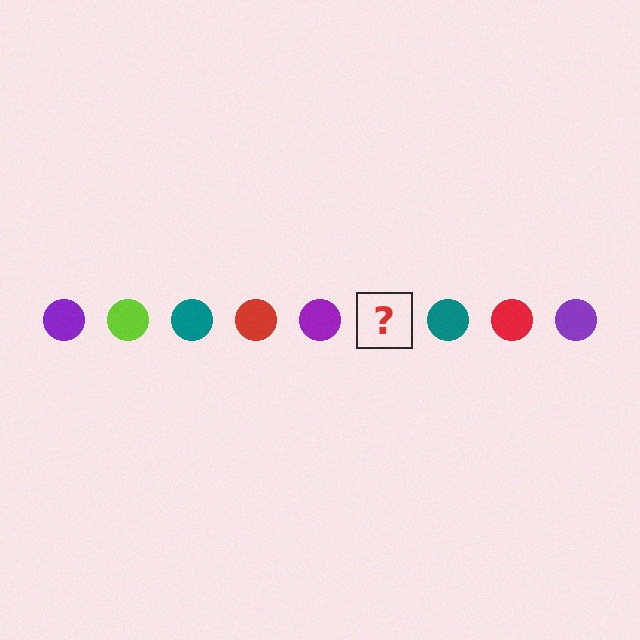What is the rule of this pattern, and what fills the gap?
The rule is that the pattern cycles through purple, lime, teal, red circles. The gap should be filled with a lime circle.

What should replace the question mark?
The question mark should be replaced with a lime circle.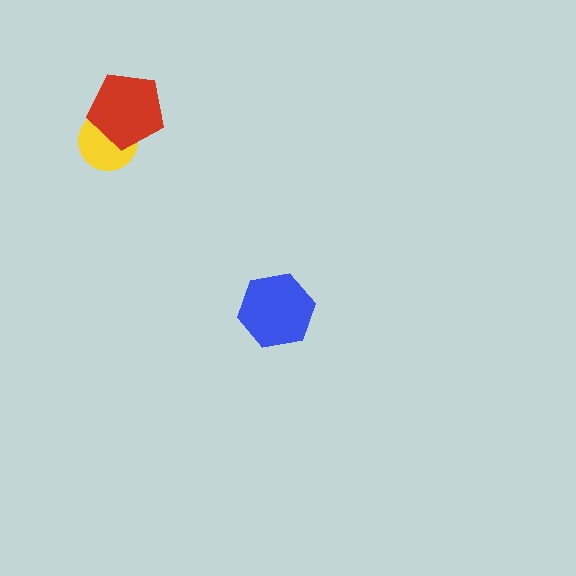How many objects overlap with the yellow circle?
1 object overlaps with the yellow circle.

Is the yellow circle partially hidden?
Yes, it is partially covered by another shape.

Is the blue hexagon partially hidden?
No, no other shape covers it.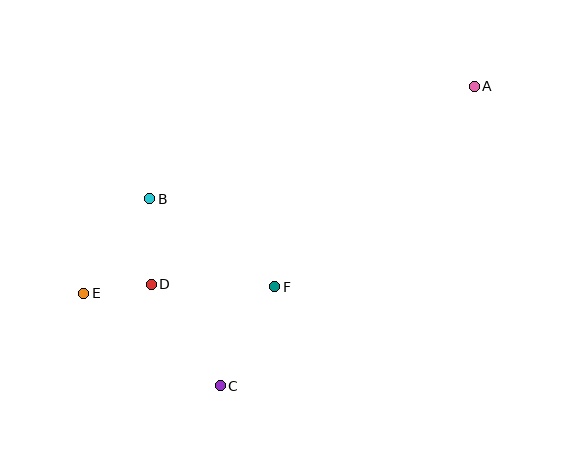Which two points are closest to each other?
Points D and E are closest to each other.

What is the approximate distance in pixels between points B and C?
The distance between B and C is approximately 200 pixels.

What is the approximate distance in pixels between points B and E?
The distance between B and E is approximately 115 pixels.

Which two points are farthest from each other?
Points A and E are farthest from each other.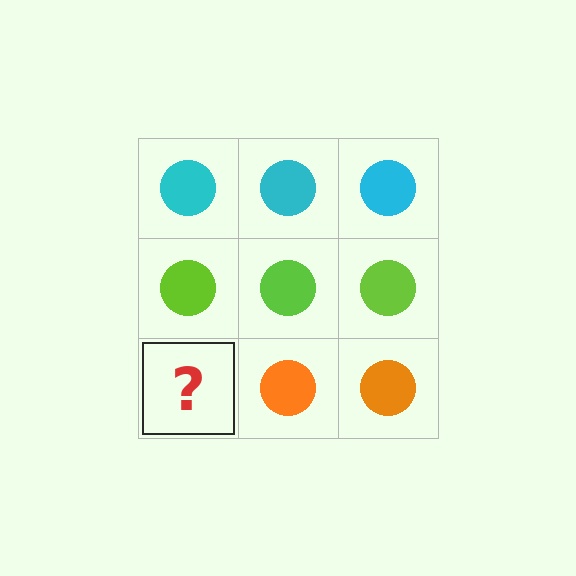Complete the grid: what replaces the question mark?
The question mark should be replaced with an orange circle.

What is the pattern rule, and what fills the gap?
The rule is that each row has a consistent color. The gap should be filled with an orange circle.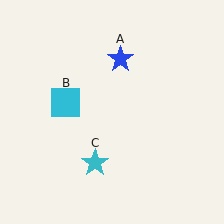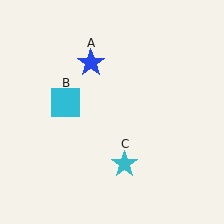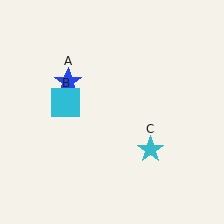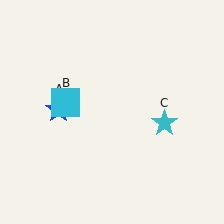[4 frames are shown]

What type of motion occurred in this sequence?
The blue star (object A), cyan star (object C) rotated counterclockwise around the center of the scene.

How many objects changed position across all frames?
2 objects changed position: blue star (object A), cyan star (object C).